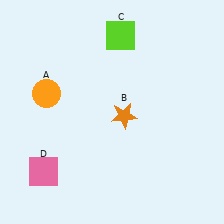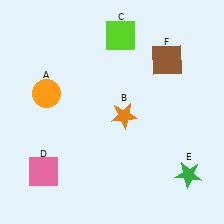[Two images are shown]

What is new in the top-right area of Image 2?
A brown square (F) was added in the top-right area of Image 2.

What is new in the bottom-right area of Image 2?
A green star (E) was added in the bottom-right area of Image 2.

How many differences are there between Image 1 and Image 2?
There are 2 differences between the two images.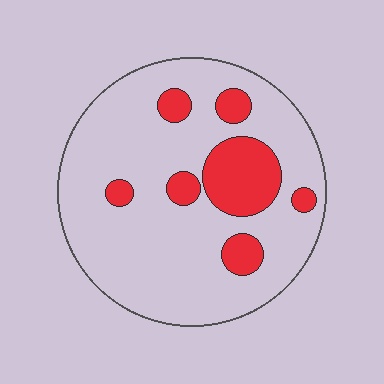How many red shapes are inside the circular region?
7.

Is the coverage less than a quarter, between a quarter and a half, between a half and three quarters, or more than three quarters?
Less than a quarter.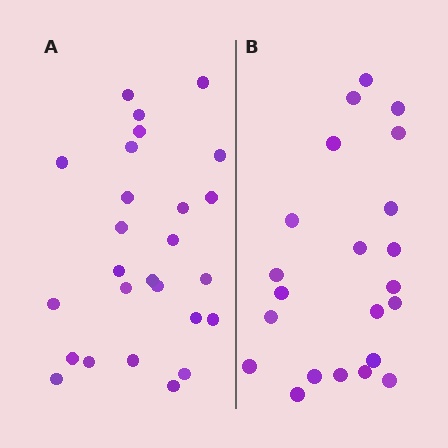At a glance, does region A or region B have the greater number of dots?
Region A (the left region) has more dots.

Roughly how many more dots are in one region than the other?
Region A has about 4 more dots than region B.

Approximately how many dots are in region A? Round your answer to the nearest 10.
About 30 dots. (The exact count is 26, which rounds to 30.)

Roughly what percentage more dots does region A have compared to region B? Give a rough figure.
About 20% more.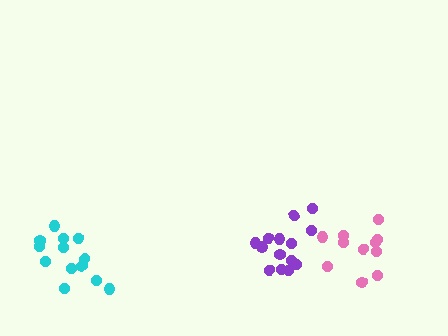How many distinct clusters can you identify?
There are 3 distinct clusters.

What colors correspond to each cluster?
The clusters are colored: purple, cyan, pink.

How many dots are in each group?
Group 1: 14 dots, Group 2: 13 dots, Group 3: 11 dots (38 total).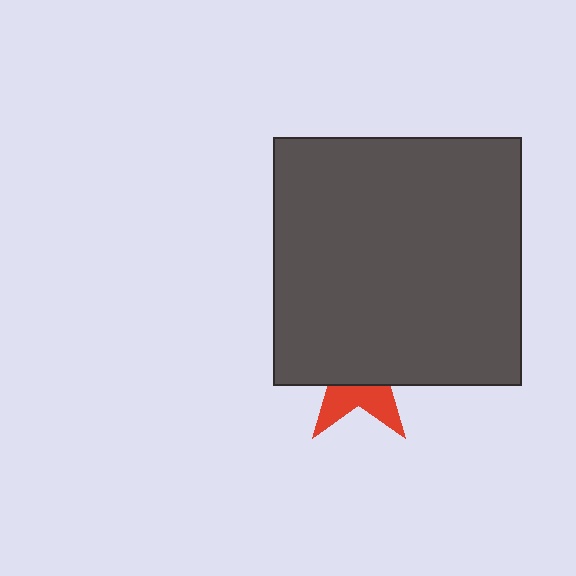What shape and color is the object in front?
The object in front is a dark gray square.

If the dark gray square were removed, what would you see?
You would see the complete red star.